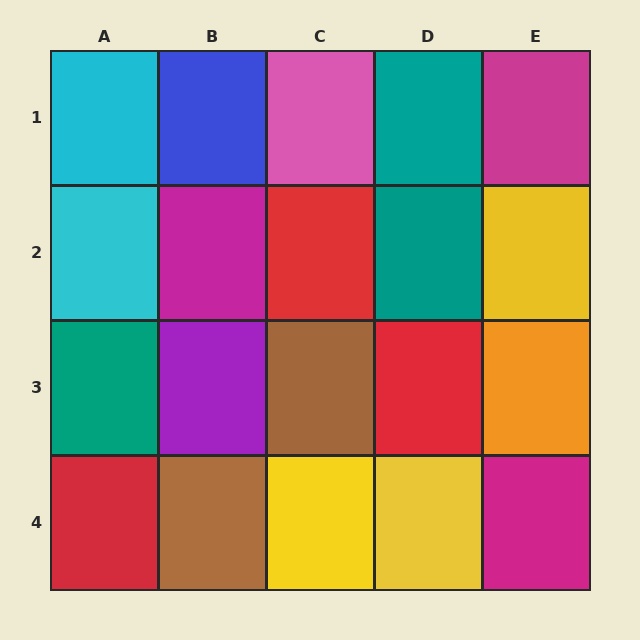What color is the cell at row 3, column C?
Brown.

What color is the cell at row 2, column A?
Cyan.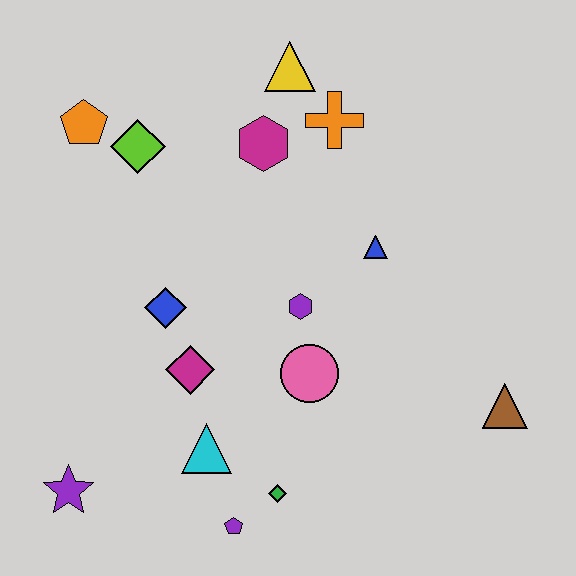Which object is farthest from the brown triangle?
The orange pentagon is farthest from the brown triangle.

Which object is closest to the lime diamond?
The orange pentagon is closest to the lime diamond.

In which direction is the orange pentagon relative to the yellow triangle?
The orange pentagon is to the left of the yellow triangle.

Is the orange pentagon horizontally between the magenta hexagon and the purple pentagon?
No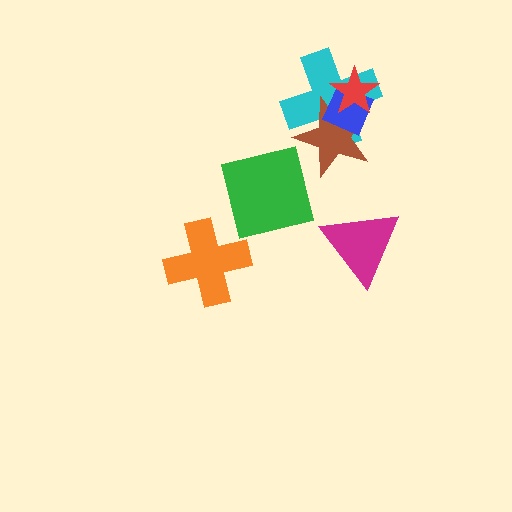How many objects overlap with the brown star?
3 objects overlap with the brown star.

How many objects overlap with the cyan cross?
3 objects overlap with the cyan cross.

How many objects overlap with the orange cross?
0 objects overlap with the orange cross.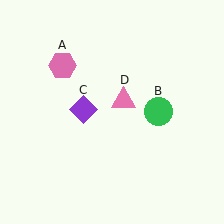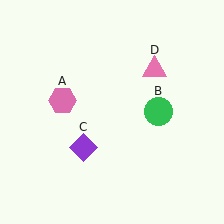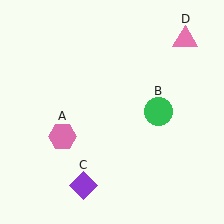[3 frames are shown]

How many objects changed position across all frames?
3 objects changed position: pink hexagon (object A), purple diamond (object C), pink triangle (object D).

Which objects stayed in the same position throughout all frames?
Green circle (object B) remained stationary.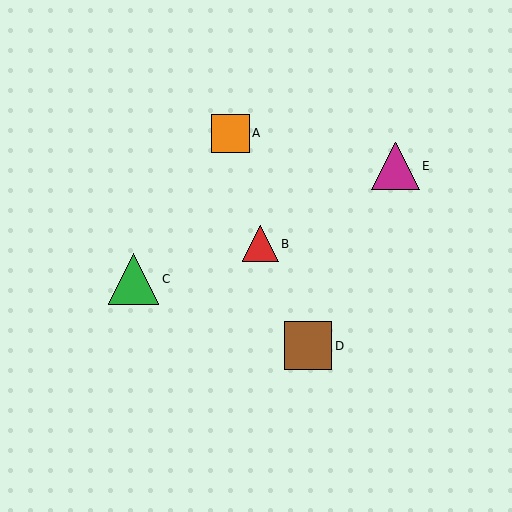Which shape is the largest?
The green triangle (labeled C) is the largest.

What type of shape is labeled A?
Shape A is an orange square.